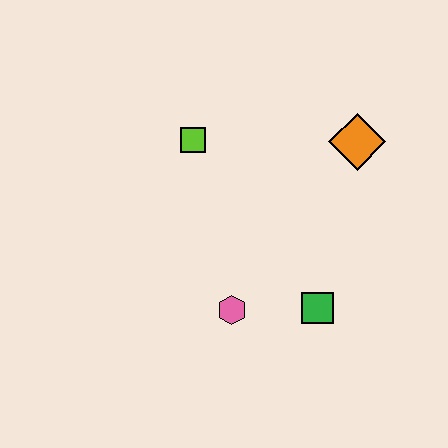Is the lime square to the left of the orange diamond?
Yes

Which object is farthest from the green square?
The lime square is farthest from the green square.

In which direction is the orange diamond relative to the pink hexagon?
The orange diamond is above the pink hexagon.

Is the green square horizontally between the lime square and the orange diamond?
Yes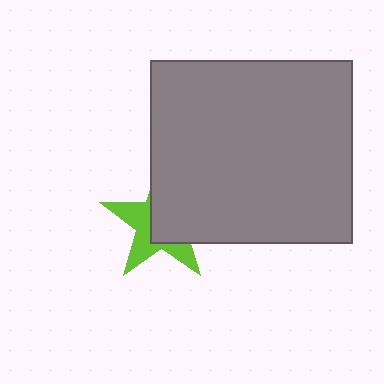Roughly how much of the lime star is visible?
A small part of it is visible (roughly 45%).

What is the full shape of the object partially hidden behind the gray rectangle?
The partially hidden object is a lime star.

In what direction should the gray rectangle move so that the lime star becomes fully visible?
The gray rectangle should move toward the upper-right. That is the shortest direction to clear the overlap and leave the lime star fully visible.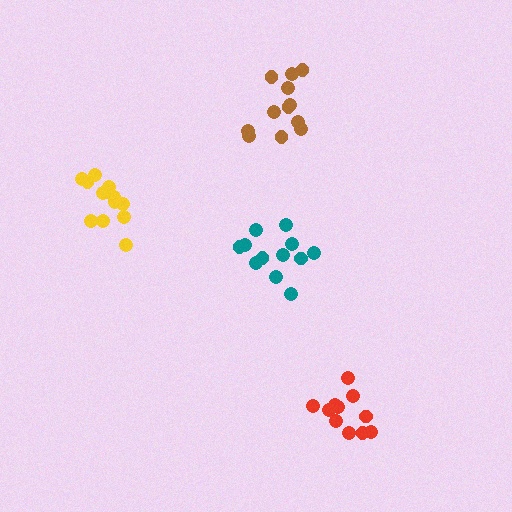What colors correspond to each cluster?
The clusters are colored: brown, red, teal, yellow.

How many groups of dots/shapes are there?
There are 4 groups.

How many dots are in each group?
Group 1: 12 dots, Group 2: 11 dots, Group 3: 12 dots, Group 4: 12 dots (47 total).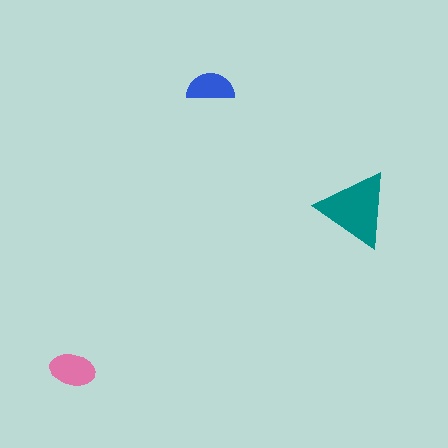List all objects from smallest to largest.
The blue semicircle, the pink ellipse, the teal triangle.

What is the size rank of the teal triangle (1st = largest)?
1st.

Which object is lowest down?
The pink ellipse is bottommost.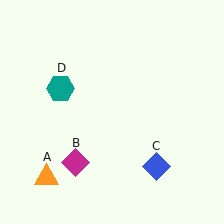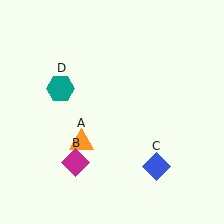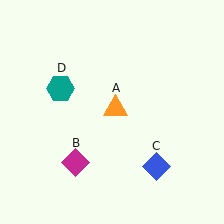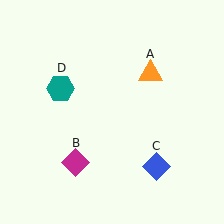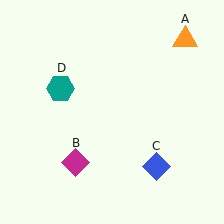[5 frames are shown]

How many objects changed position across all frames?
1 object changed position: orange triangle (object A).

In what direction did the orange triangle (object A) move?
The orange triangle (object A) moved up and to the right.